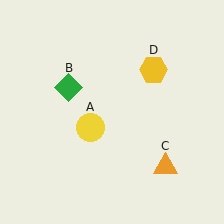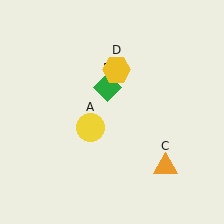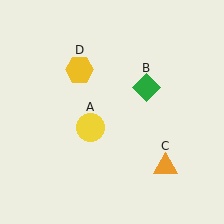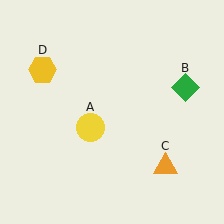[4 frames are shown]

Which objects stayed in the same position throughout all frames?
Yellow circle (object A) and orange triangle (object C) remained stationary.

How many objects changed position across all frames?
2 objects changed position: green diamond (object B), yellow hexagon (object D).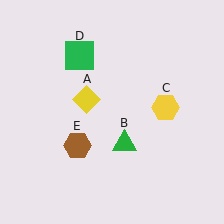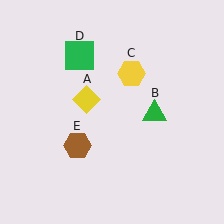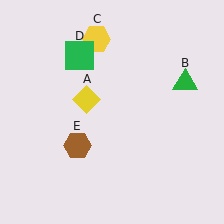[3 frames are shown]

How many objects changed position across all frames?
2 objects changed position: green triangle (object B), yellow hexagon (object C).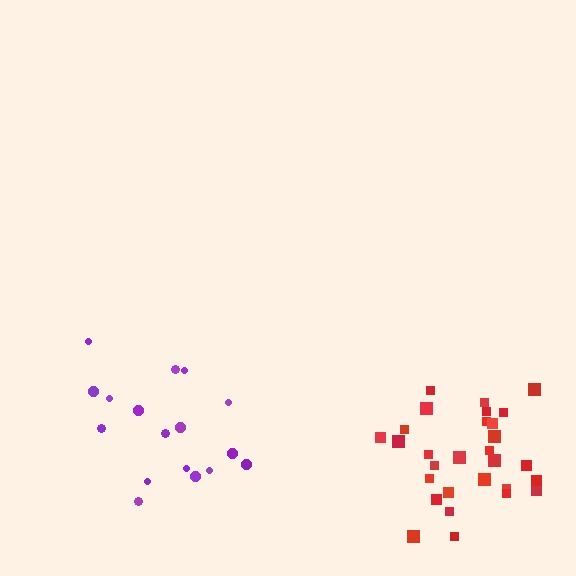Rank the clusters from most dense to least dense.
red, purple.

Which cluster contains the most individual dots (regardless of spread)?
Red (30).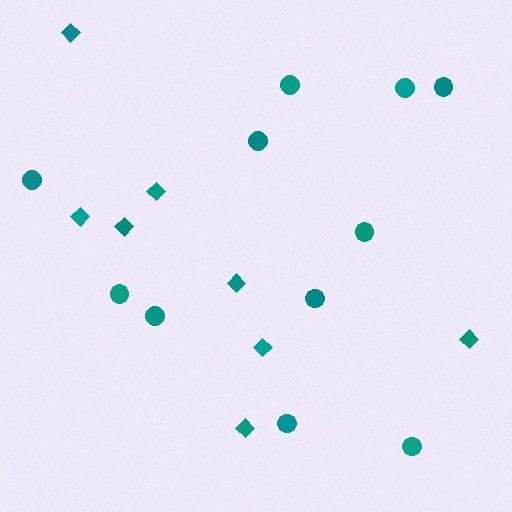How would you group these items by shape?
There are 2 groups: one group of diamonds (8) and one group of circles (11).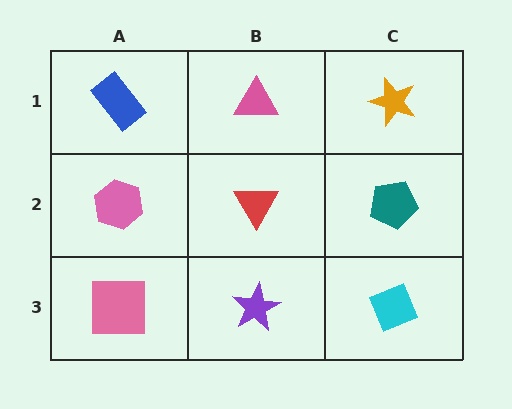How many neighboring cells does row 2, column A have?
3.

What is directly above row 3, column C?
A teal pentagon.